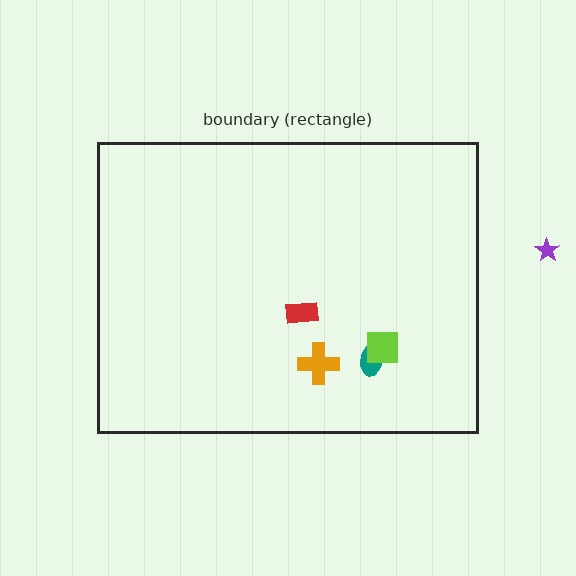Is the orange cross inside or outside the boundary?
Inside.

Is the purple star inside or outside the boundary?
Outside.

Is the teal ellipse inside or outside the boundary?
Inside.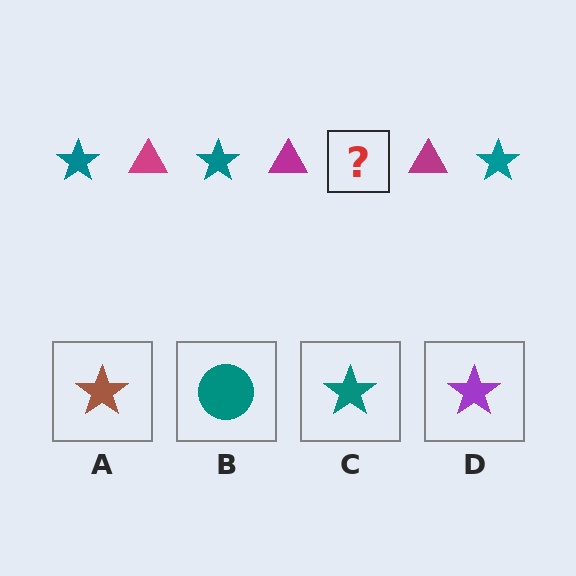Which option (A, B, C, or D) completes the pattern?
C.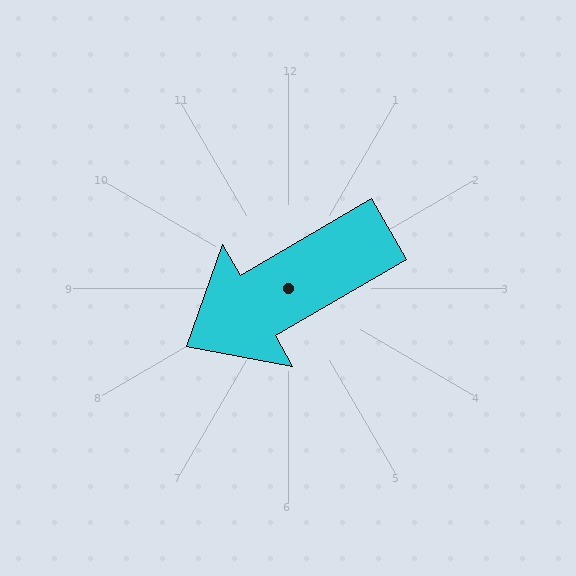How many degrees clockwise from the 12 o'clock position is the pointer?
Approximately 240 degrees.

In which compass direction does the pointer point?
Southwest.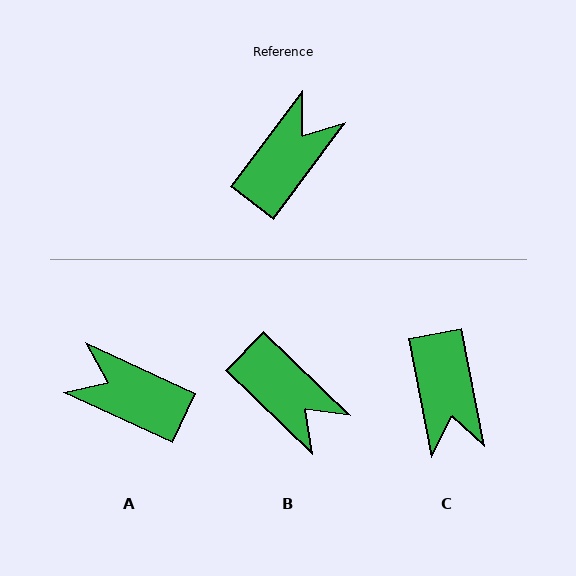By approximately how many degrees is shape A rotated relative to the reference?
Approximately 102 degrees counter-clockwise.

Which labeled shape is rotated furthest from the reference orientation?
C, about 132 degrees away.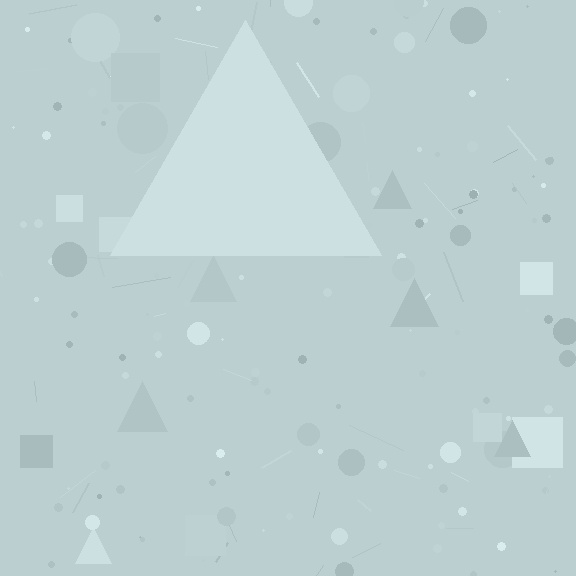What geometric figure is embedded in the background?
A triangle is embedded in the background.